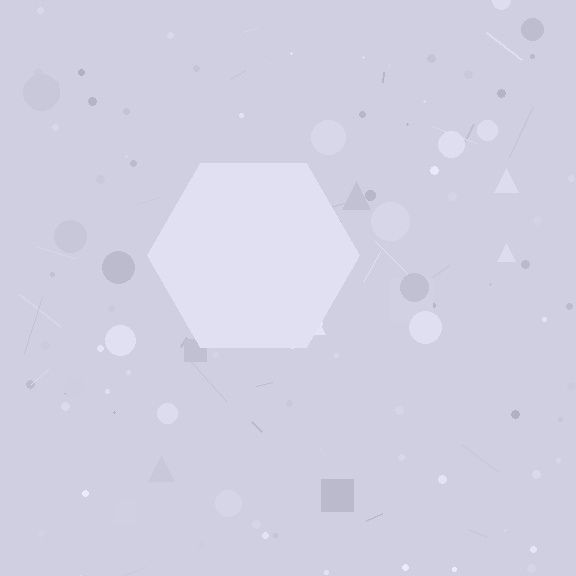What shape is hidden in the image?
A hexagon is hidden in the image.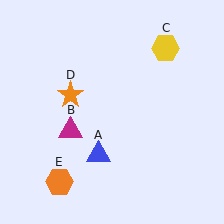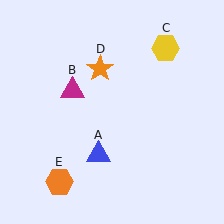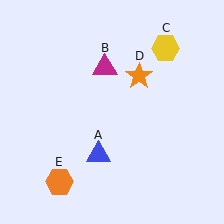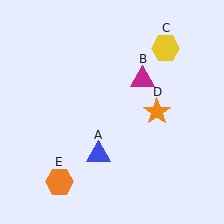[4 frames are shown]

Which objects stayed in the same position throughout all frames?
Blue triangle (object A) and yellow hexagon (object C) and orange hexagon (object E) remained stationary.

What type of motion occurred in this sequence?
The magenta triangle (object B), orange star (object D) rotated clockwise around the center of the scene.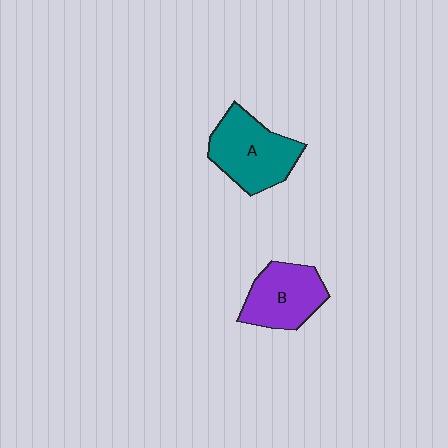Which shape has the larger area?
Shape A (teal).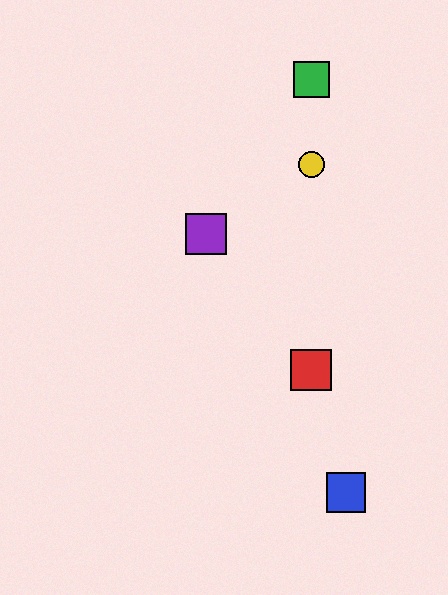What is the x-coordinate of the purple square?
The purple square is at x≈206.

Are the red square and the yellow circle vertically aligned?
Yes, both are at x≈311.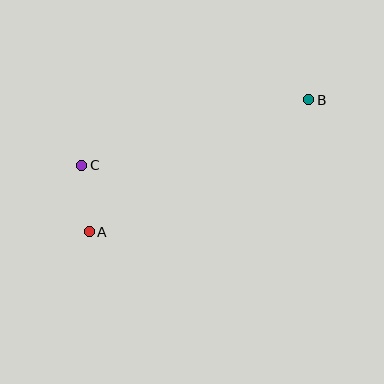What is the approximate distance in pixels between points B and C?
The distance between B and C is approximately 236 pixels.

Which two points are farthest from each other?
Points A and B are farthest from each other.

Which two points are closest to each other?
Points A and C are closest to each other.